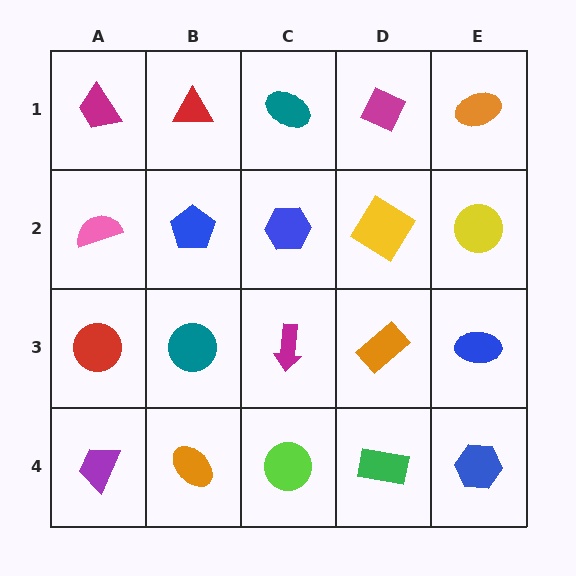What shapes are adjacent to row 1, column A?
A pink semicircle (row 2, column A), a red triangle (row 1, column B).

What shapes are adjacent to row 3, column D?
A yellow diamond (row 2, column D), a green rectangle (row 4, column D), a magenta arrow (row 3, column C), a blue ellipse (row 3, column E).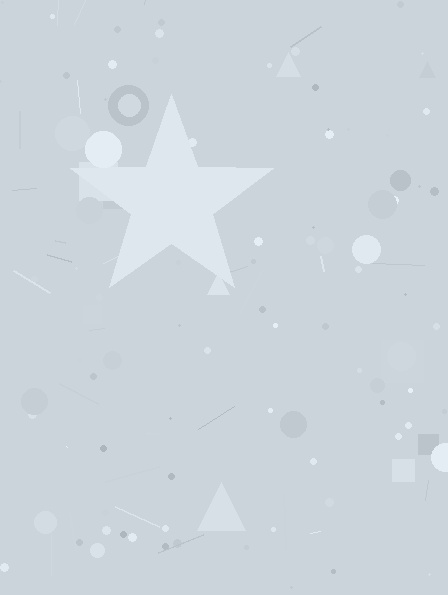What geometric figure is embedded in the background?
A star is embedded in the background.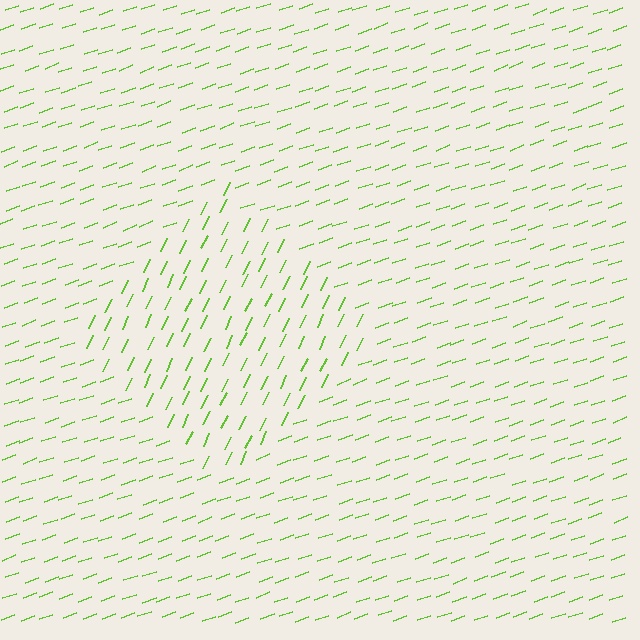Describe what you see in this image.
The image is filled with small lime line segments. A diamond region in the image has lines oriented differently from the surrounding lines, creating a visible texture boundary.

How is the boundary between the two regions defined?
The boundary is defined purely by a change in line orientation (approximately 45 degrees difference). All lines are the same color and thickness.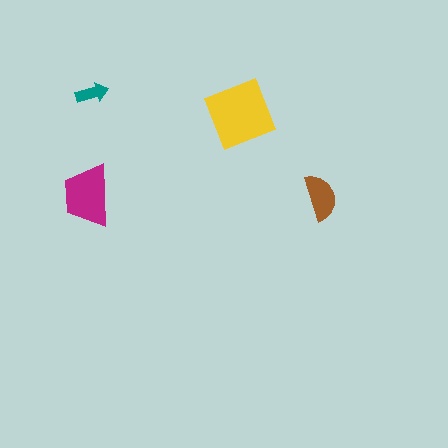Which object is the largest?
The yellow diamond.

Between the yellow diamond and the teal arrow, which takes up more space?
The yellow diamond.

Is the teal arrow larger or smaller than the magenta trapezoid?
Smaller.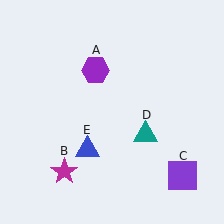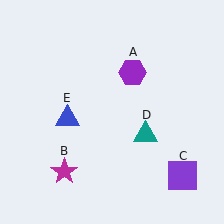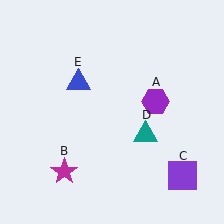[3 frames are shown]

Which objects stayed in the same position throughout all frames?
Magenta star (object B) and purple square (object C) and teal triangle (object D) remained stationary.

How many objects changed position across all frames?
2 objects changed position: purple hexagon (object A), blue triangle (object E).